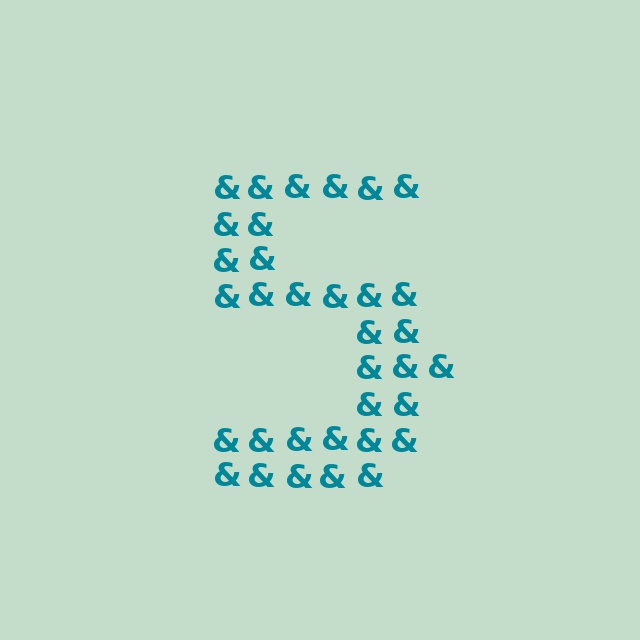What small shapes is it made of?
It is made of small ampersands.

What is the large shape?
The large shape is the digit 5.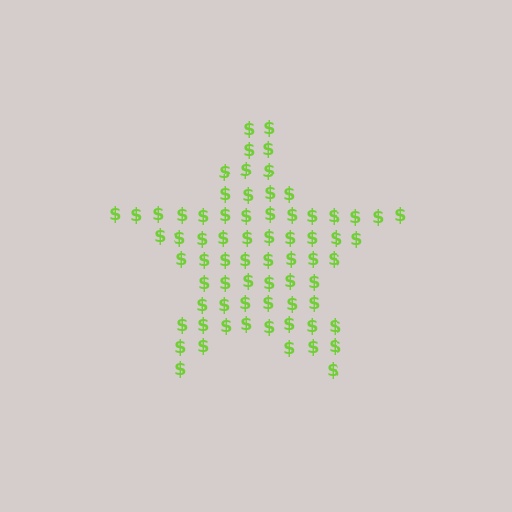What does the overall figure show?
The overall figure shows a star.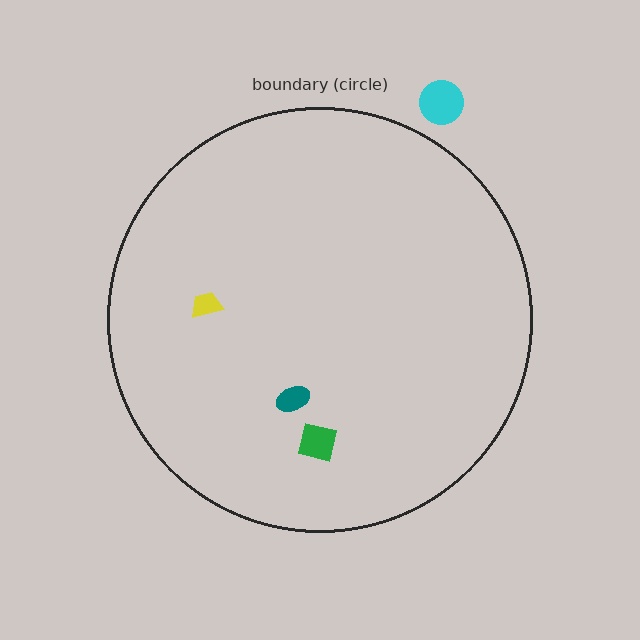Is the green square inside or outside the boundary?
Inside.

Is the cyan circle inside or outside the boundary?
Outside.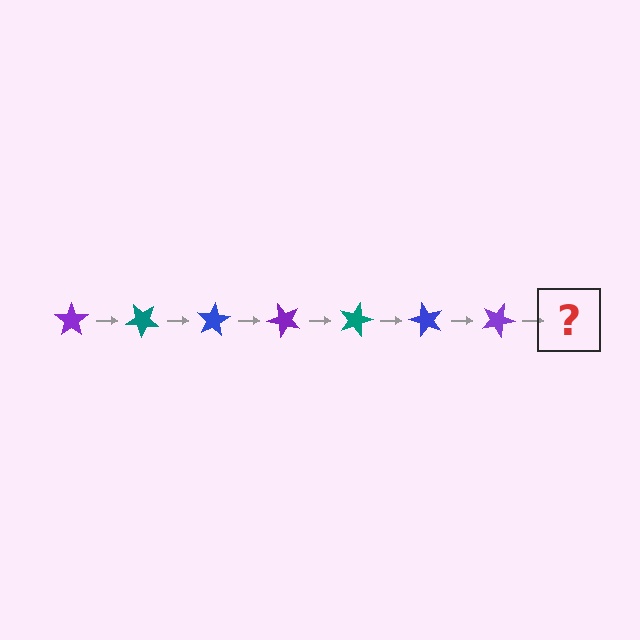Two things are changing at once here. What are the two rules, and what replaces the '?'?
The two rules are that it rotates 40 degrees each step and the color cycles through purple, teal, and blue. The '?' should be a teal star, rotated 280 degrees from the start.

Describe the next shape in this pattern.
It should be a teal star, rotated 280 degrees from the start.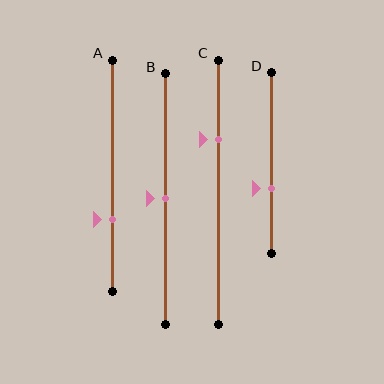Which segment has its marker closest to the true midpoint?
Segment B has its marker closest to the true midpoint.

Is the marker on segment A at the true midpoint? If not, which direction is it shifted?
No, the marker on segment A is shifted downward by about 19% of the segment length.